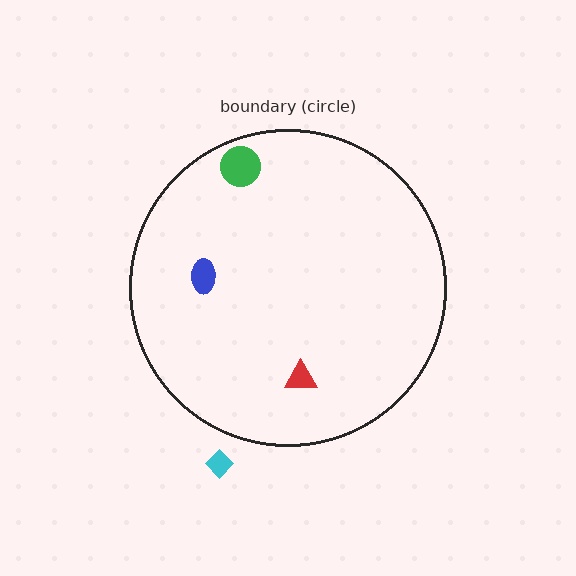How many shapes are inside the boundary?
3 inside, 1 outside.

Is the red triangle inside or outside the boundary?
Inside.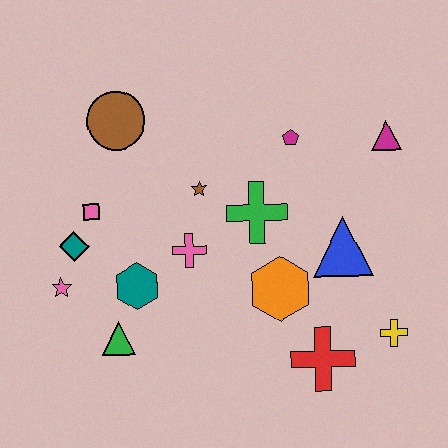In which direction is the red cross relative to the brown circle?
The red cross is below the brown circle.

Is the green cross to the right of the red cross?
No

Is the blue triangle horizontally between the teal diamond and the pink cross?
No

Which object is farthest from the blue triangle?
The pink star is farthest from the blue triangle.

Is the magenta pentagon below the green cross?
No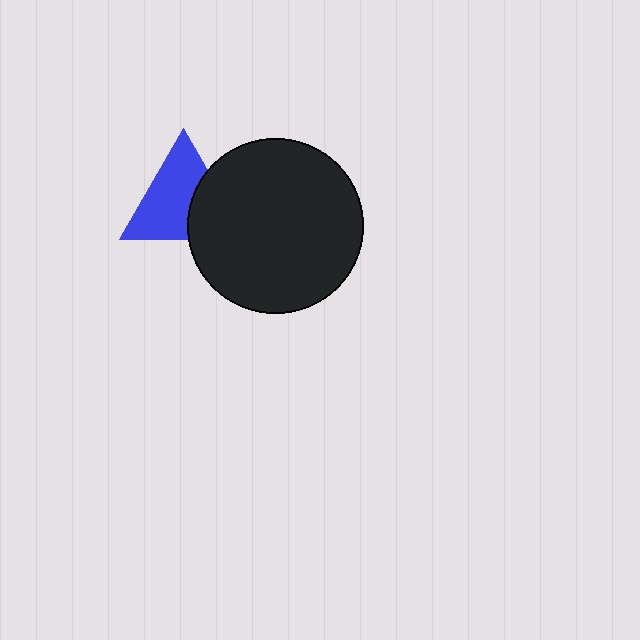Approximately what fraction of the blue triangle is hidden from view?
Roughly 34% of the blue triangle is hidden behind the black circle.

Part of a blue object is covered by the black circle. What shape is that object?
It is a triangle.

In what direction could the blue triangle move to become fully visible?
The blue triangle could move left. That would shift it out from behind the black circle entirely.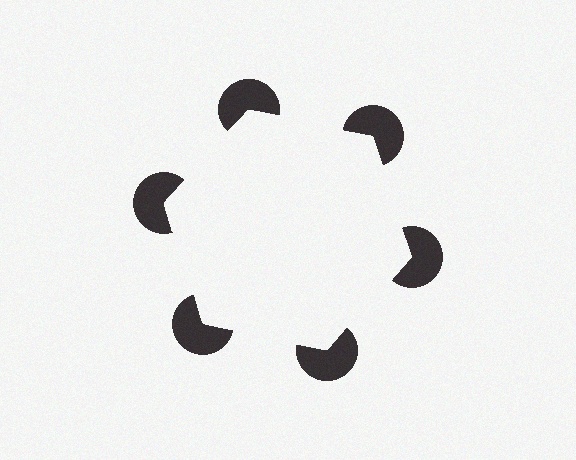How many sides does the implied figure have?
6 sides.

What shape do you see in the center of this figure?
An illusory hexagon — its edges are inferred from the aligned wedge cuts in the pac-man discs, not physically drawn.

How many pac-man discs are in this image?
There are 6 — one at each vertex of the illusory hexagon.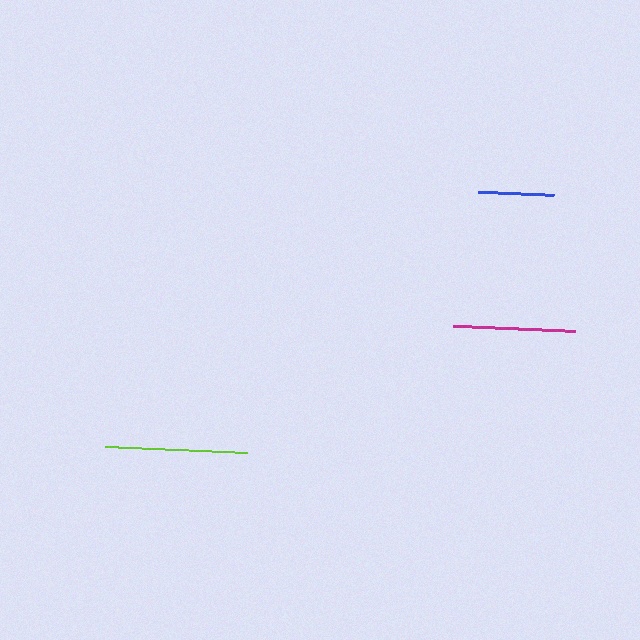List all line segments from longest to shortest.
From longest to shortest: lime, magenta, blue.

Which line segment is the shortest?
The blue line is the shortest at approximately 76 pixels.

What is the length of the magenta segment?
The magenta segment is approximately 122 pixels long.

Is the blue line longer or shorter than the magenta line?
The magenta line is longer than the blue line.